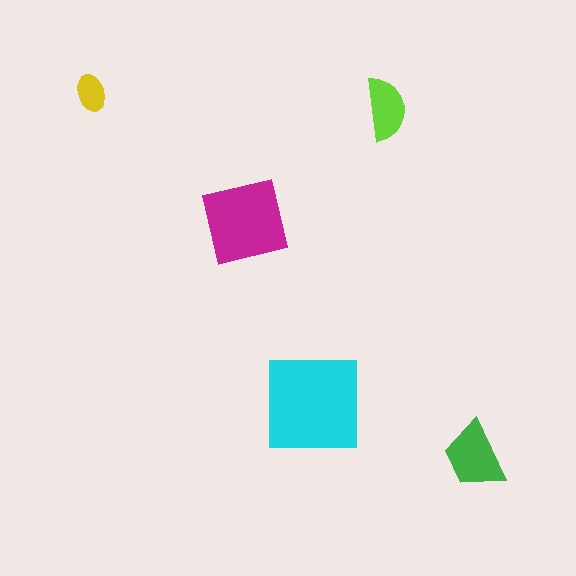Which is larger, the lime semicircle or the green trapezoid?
The green trapezoid.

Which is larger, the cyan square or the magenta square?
The cyan square.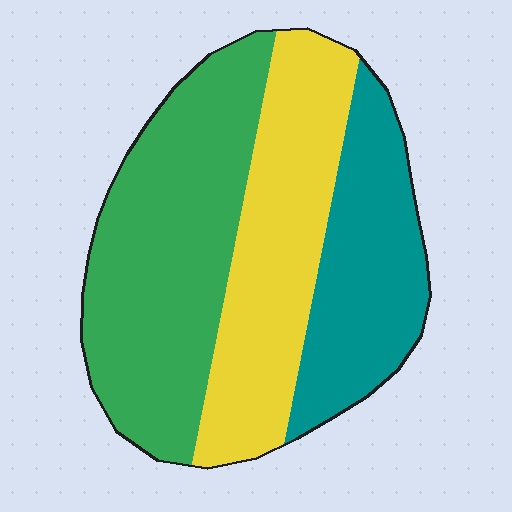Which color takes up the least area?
Teal, at roughly 25%.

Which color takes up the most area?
Green, at roughly 40%.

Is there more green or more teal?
Green.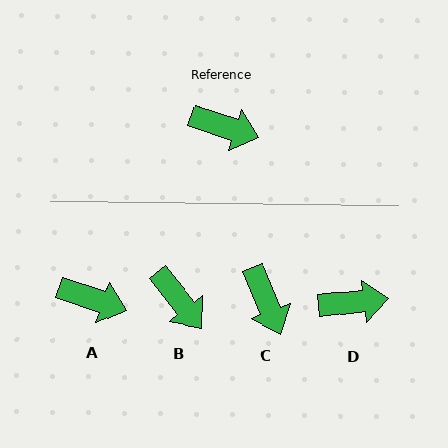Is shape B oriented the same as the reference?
No, it is off by about 34 degrees.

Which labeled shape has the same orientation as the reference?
A.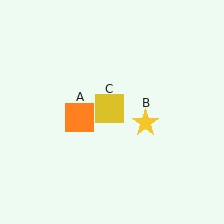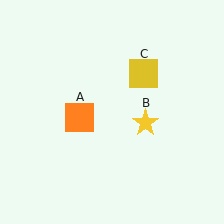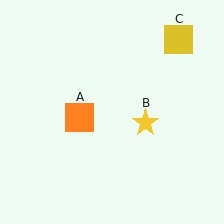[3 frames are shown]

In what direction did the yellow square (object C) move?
The yellow square (object C) moved up and to the right.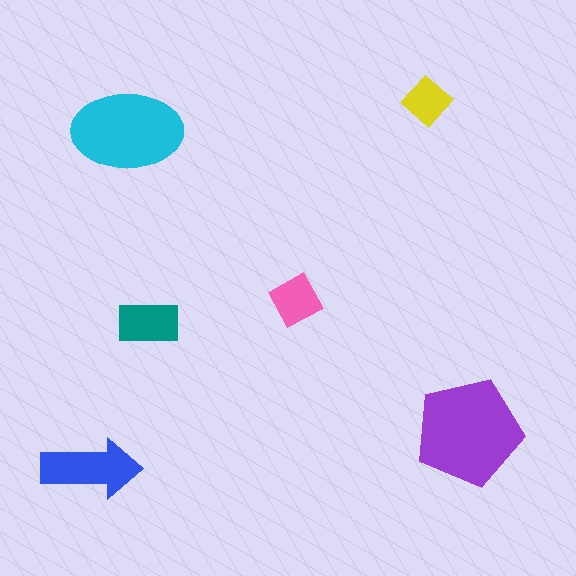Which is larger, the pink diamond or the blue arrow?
The blue arrow.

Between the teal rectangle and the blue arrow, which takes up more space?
The blue arrow.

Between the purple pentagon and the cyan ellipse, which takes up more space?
The purple pentagon.